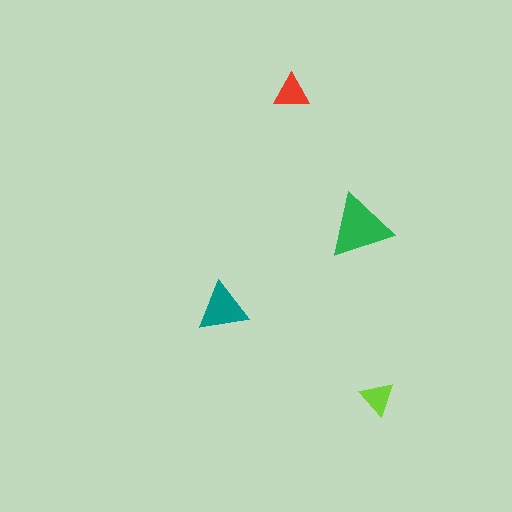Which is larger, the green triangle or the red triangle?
The green one.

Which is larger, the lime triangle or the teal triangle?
The teal one.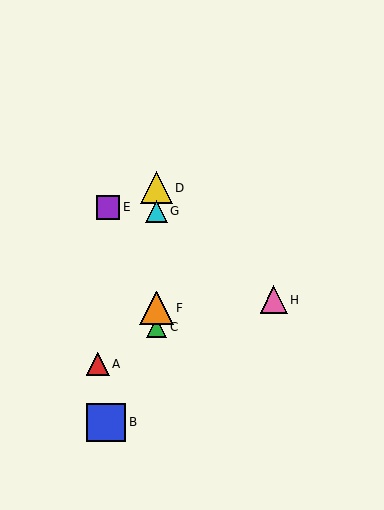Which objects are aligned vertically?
Objects C, D, F, G are aligned vertically.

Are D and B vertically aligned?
No, D is at x≈156 and B is at x≈106.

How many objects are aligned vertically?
4 objects (C, D, F, G) are aligned vertically.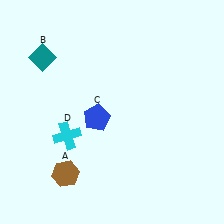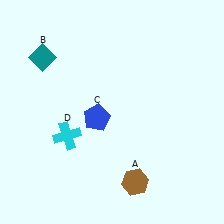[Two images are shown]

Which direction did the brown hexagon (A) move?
The brown hexagon (A) moved right.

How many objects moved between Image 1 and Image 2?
1 object moved between the two images.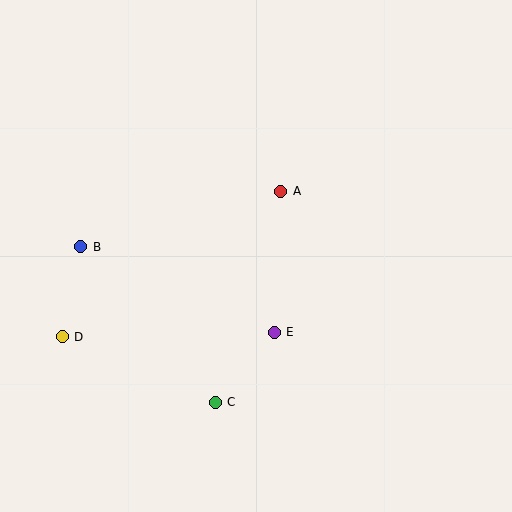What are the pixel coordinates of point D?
Point D is at (62, 337).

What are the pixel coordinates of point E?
Point E is at (274, 332).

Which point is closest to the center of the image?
Point A at (281, 191) is closest to the center.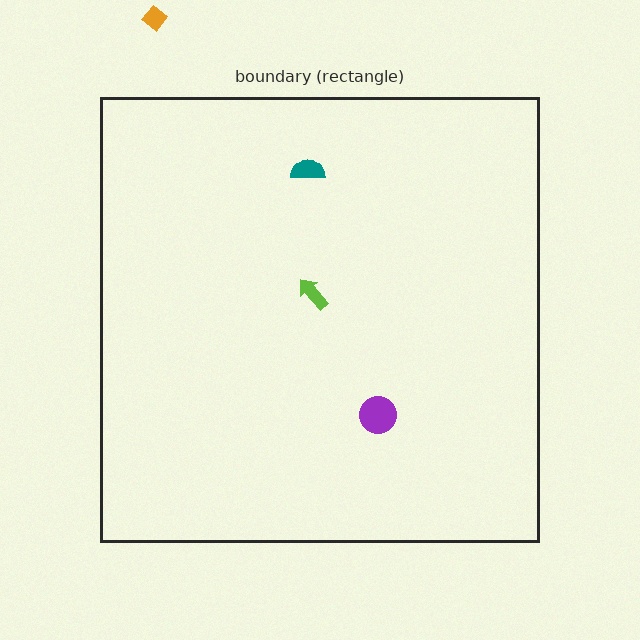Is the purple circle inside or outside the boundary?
Inside.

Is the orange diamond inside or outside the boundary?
Outside.